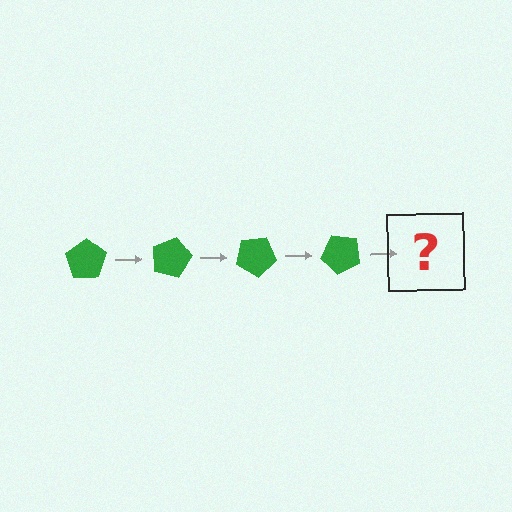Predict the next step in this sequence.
The next step is a green pentagon rotated 60 degrees.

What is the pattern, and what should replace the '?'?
The pattern is that the pentagon rotates 15 degrees each step. The '?' should be a green pentagon rotated 60 degrees.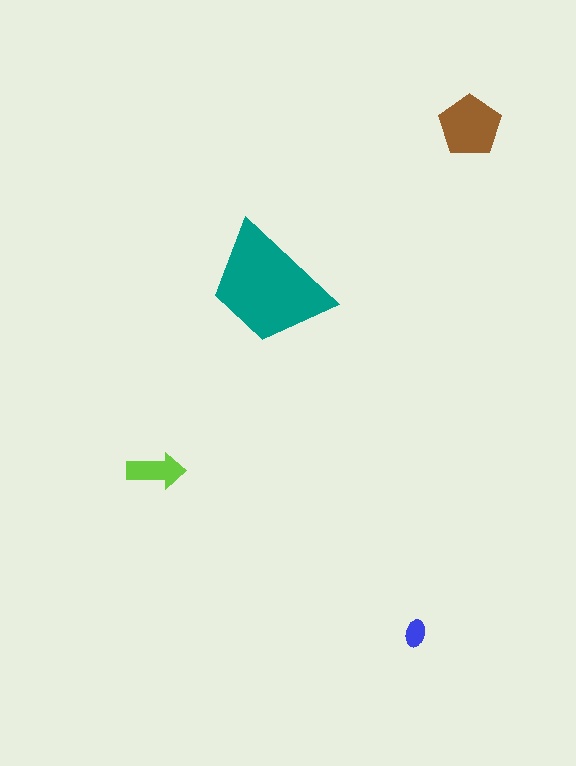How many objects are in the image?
There are 4 objects in the image.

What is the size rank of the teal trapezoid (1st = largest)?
1st.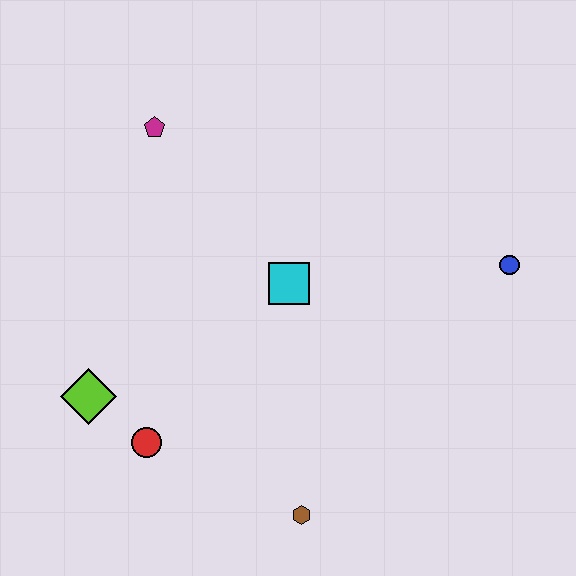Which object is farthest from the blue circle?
The lime diamond is farthest from the blue circle.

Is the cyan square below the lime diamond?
No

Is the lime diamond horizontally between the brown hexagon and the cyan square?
No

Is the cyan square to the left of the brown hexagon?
Yes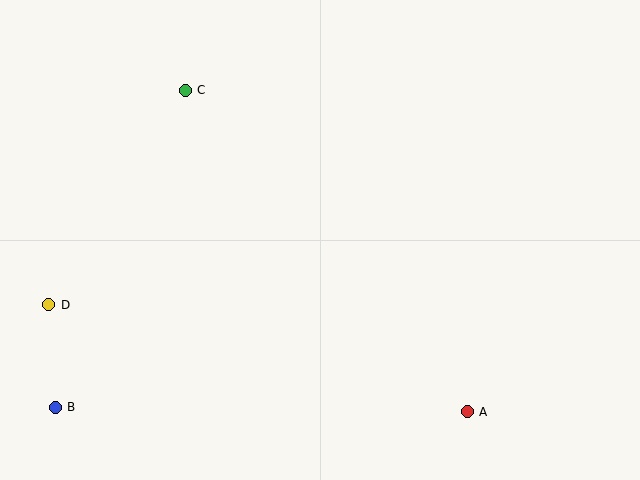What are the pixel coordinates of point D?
Point D is at (49, 305).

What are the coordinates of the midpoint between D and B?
The midpoint between D and B is at (52, 356).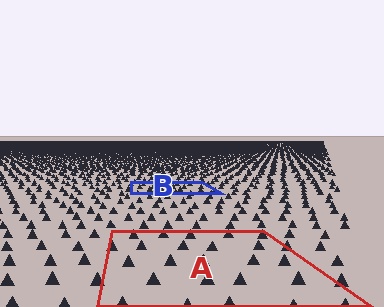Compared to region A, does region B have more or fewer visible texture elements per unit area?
Region B has more texture elements per unit area — they are packed more densely because it is farther away.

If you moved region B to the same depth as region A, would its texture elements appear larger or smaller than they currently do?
They would appear larger. At a closer depth, the same texture elements are projected at a bigger on-screen size.